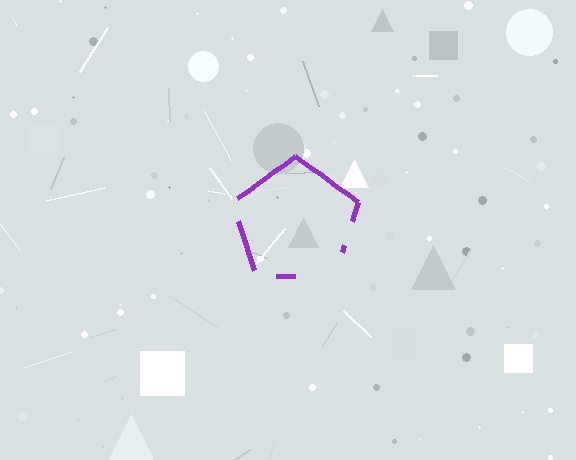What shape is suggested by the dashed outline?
The dashed outline suggests a pentagon.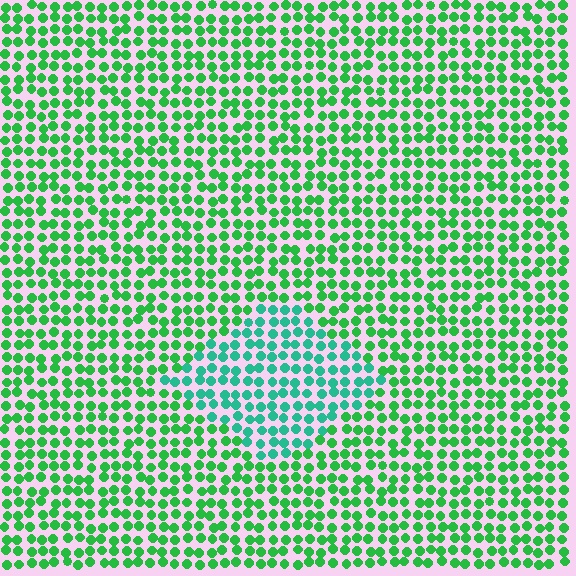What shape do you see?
I see a diamond.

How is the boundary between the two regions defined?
The boundary is defined purely by a slight shift in hue (about 33 degrees). Spacing, size, and orientation are identical on both sides.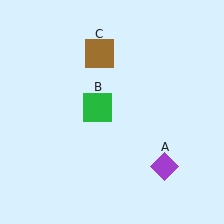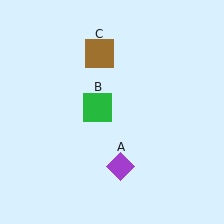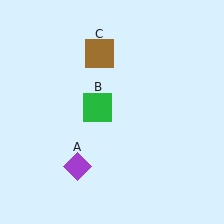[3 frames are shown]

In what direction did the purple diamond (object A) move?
The purple diamond (object A) moved left.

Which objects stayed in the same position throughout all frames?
Green square (object B) and brown square (object C) remained stationary.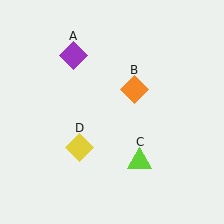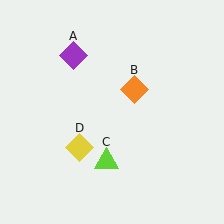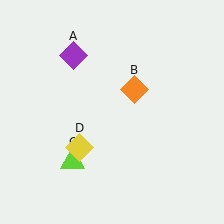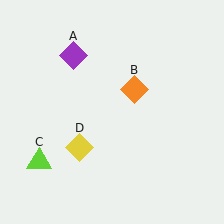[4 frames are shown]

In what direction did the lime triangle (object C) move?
The lime triangle (object C) moved left.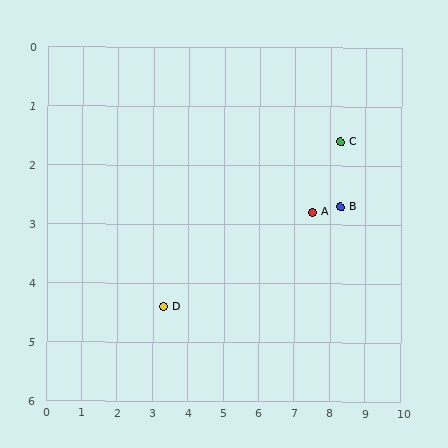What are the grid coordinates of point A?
Point A is at approximately (7.5, 2.8).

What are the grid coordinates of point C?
Point C is at approximately (8.3, 1.6).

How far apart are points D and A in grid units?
Points D and A are about 4.5 grid units apart.